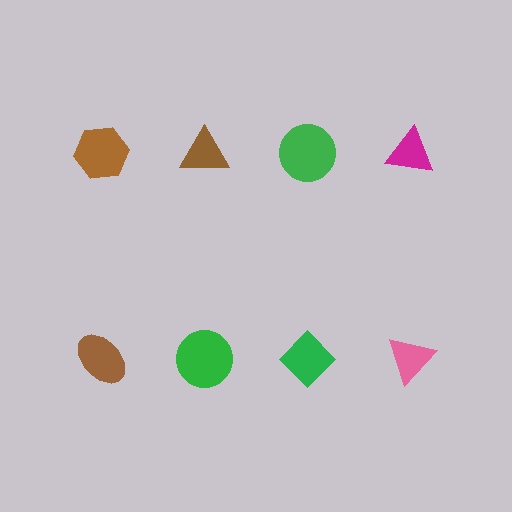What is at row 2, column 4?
A pink triangle.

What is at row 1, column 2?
A brown triangle.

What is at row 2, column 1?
A brown ellipse.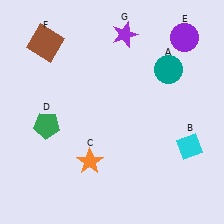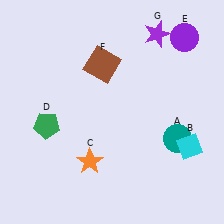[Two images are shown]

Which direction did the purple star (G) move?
The purple star (G) moved right.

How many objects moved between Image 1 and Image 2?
3 objects moved between the two images.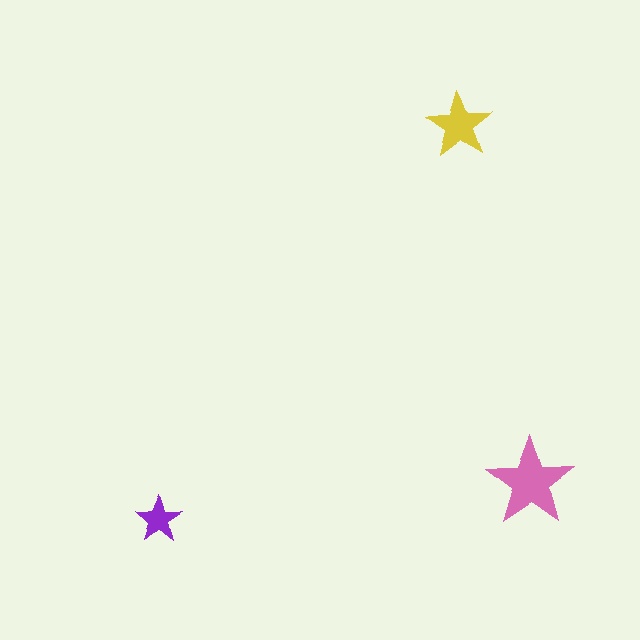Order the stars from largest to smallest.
the pink one, the yellow one, the purple one.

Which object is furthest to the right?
The pink star is rightmost.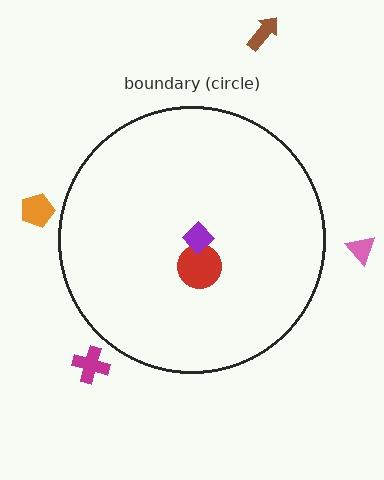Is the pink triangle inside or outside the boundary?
Outside.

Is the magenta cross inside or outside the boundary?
Outside.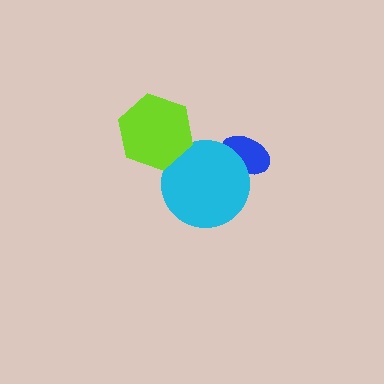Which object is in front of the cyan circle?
The lime hexagon is in front of the cyan circle.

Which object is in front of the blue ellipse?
The cyan circle is in front of the blue ellipse.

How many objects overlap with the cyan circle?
2 objects overlap with the cyan circle.